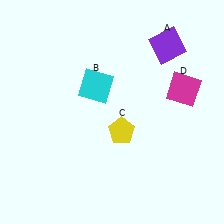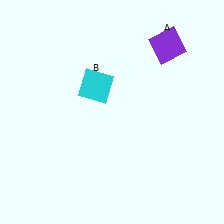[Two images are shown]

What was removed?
The yellow pentagon (C), the magenta square (D) were removed in Image 2.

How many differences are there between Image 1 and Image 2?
There are 2 differences between the two images.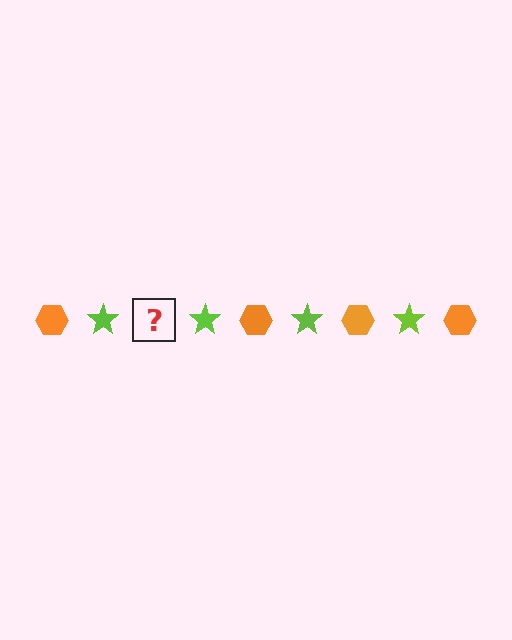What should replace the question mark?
The question mark should be replaced with an orange hexagon.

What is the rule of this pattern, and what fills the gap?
The rule is that the pattern alternates between orange hexagon and lime star. The gap should be filled with an orange hexagon.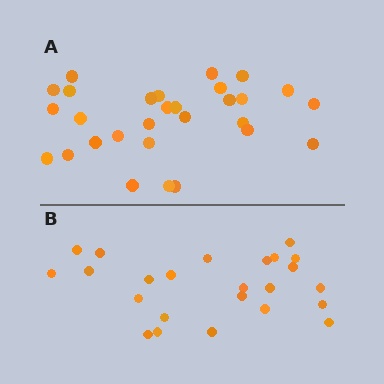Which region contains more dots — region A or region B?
Region A (the top region) has more dots.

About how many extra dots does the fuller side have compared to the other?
Region A has about 5 more dots than region B.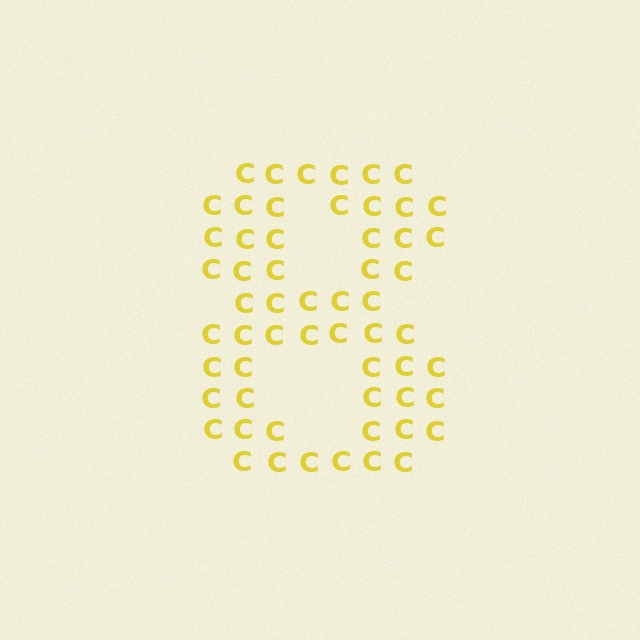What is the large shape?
The large shape is the digit 8.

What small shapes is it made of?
It is made of small letter C's.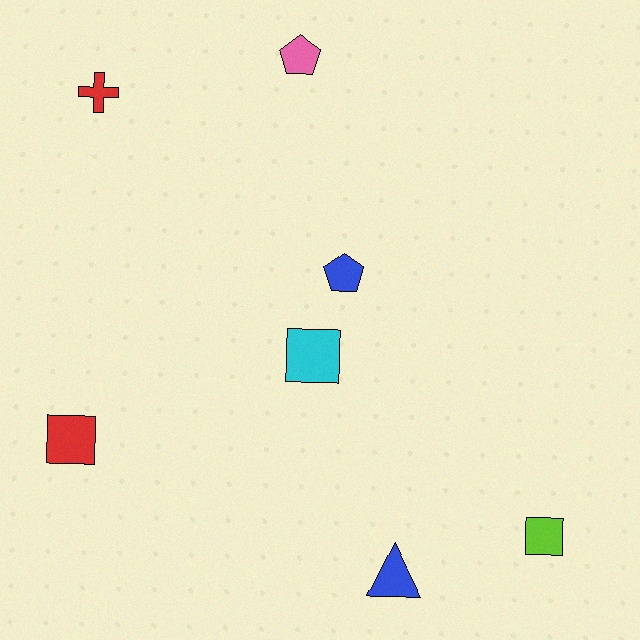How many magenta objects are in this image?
There are no magenta objects.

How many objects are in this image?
There are 7 objects.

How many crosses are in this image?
There is 1 cross.